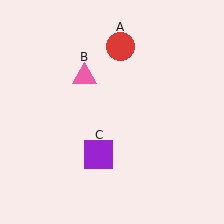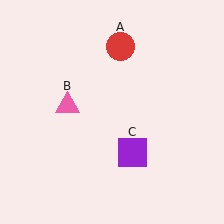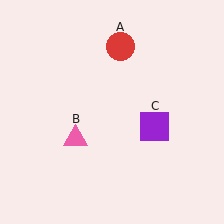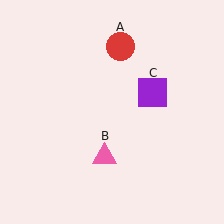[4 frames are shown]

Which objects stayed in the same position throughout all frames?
Red circle (object A) remained stationary.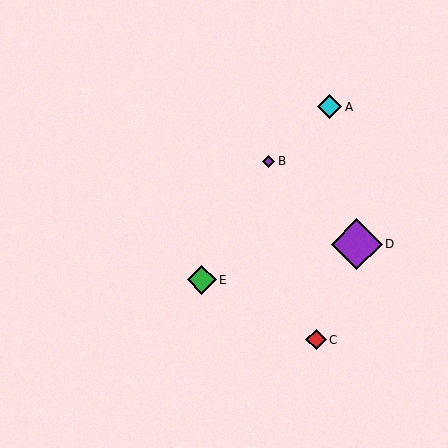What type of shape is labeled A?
Shape A is a cyan diamond.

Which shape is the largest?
The purple diamond (labeled D) is the largest.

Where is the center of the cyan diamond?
The center of the cyan diamond is at (330, 107).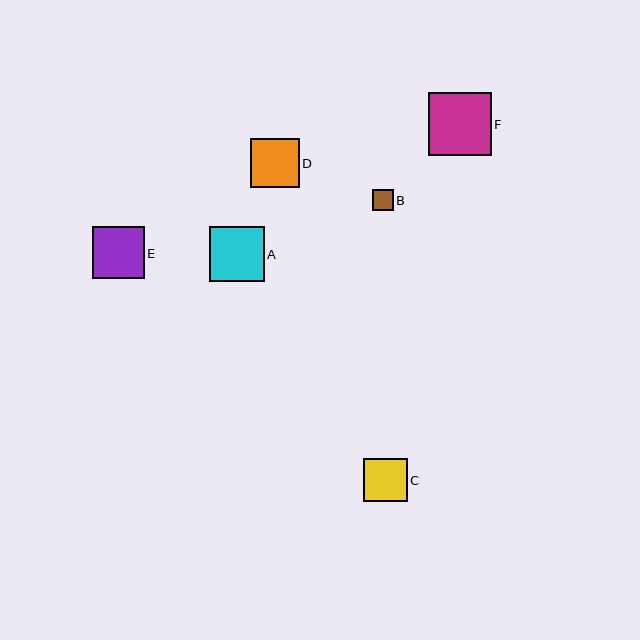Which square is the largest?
Square F is the largest with a size of approximately 63 pixels.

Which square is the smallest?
Square B is the smallest with a size of approximately 20 pixels.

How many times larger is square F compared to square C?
Square F is approximately 1.5 times the size of square C.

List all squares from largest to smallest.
From largest to smallest: F, A, E, D, C, B.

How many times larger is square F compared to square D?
Square F is approximately 1.3 times the size of square D.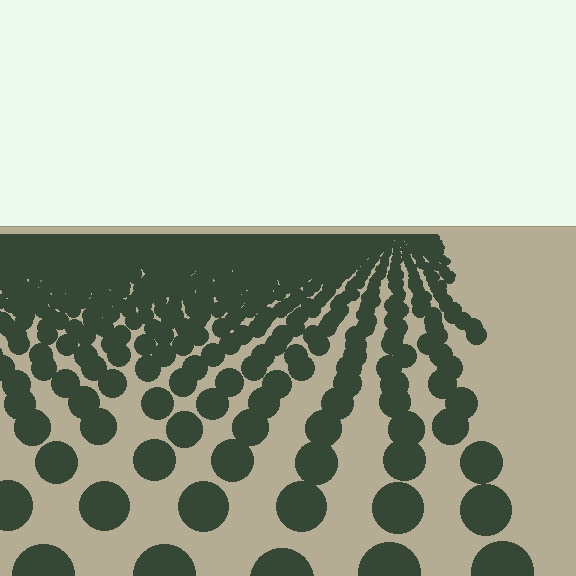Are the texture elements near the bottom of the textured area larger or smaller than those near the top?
Larger. Near the bottom, elements are closer to the viewer and appear at a bigger on-screen size.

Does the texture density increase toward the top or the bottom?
Density increases toward the top.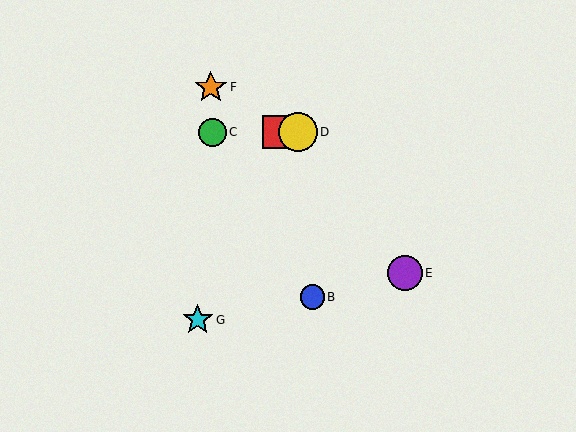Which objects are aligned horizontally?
Objects A, C, D are aligned horizontally.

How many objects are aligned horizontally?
3 objects (A, C, D) are aligned horizontally.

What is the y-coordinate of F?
Object F is at y≈87.